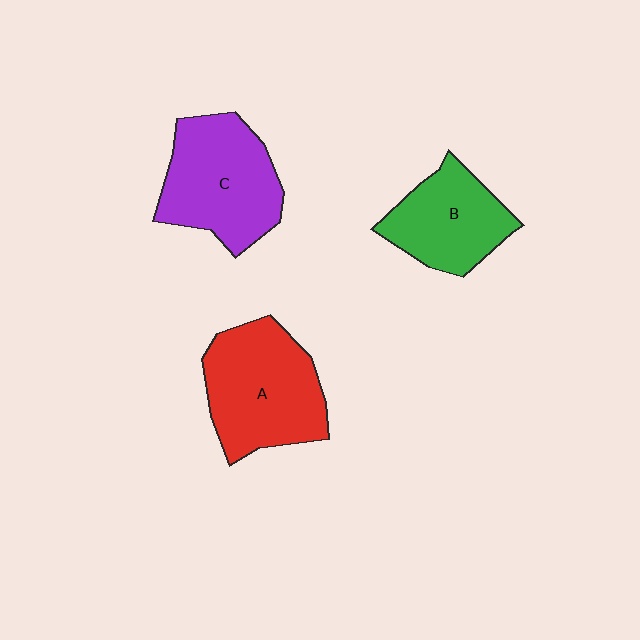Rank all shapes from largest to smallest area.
From largest to smallest: A (red), C (purple), B (green).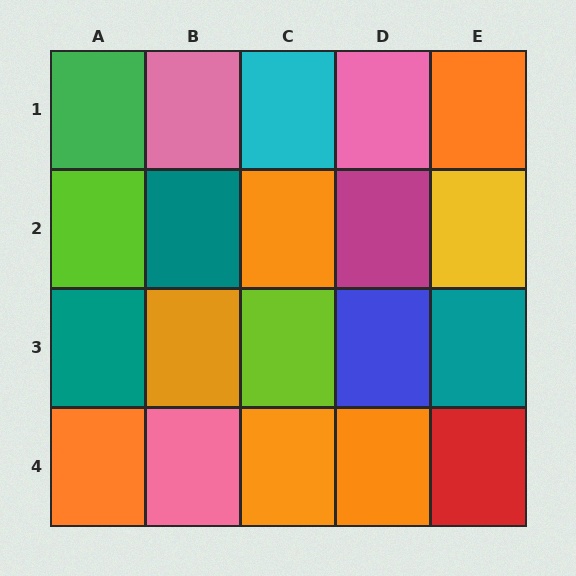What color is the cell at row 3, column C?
Lime.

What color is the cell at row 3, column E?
Teal.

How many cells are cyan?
1 cell is cyan.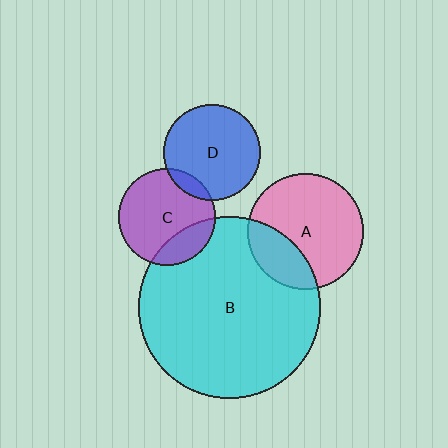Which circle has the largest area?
Circle B (cyan).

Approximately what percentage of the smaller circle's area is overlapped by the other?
Approximately 25%.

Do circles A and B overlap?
Yes.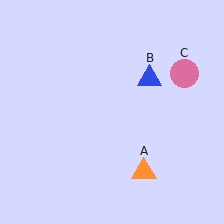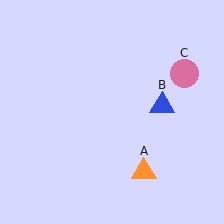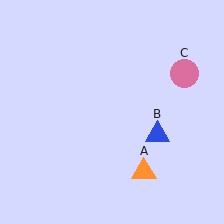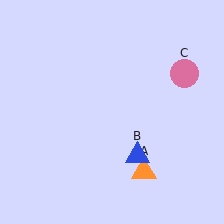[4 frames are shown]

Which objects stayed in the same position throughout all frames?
Orange triangle (object A) and pink circle (object C) remained stationary.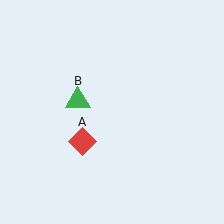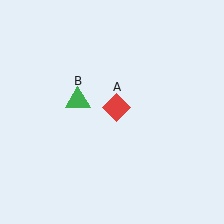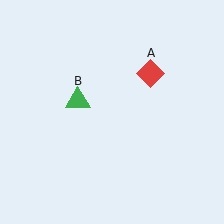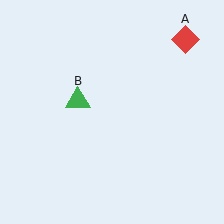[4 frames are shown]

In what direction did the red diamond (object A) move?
The red diamond (object A) moved up and to the right.